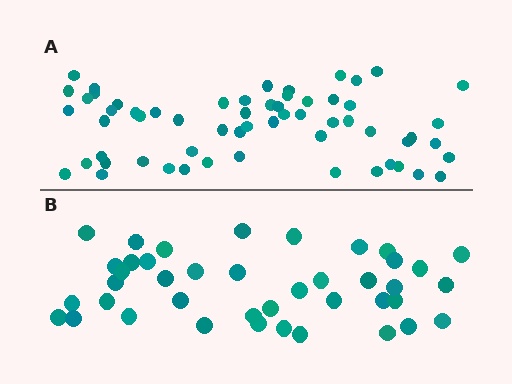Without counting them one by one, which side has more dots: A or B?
Region A (the top region) has more dots.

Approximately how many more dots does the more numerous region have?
Region A has approximately 20 more dots than region B.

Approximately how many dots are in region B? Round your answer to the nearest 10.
About 40 dots. (The exact count is 41, which rounds to 40.)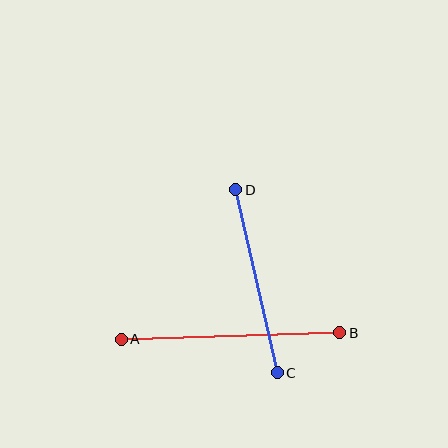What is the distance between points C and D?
The distance is approximately 188 pixels.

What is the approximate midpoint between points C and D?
The midpoint is at approximately (257, 281) pixels.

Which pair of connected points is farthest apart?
Points A and B are farthest apart.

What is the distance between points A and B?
The distance is approximately 219 pixels.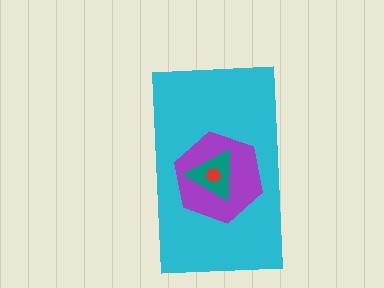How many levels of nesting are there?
4.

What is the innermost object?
The red pentagon.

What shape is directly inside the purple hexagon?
The teal triangle.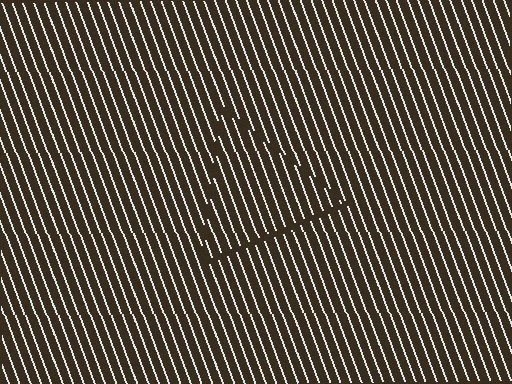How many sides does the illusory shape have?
3 sides — the line-ends trace a triangle.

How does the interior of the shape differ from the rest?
The interior of the shape contains the same grating, shifted by half a period — the contour is defined by the phase discontinuity where line-ends from the inner and outer gratings abut.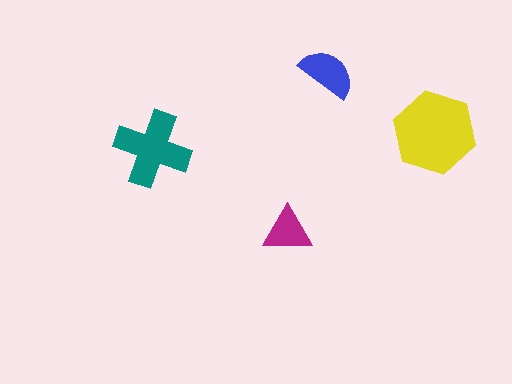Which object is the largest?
The yellow hexagon.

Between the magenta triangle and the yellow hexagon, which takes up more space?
The yellow hexagon.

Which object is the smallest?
The magenta triangle.